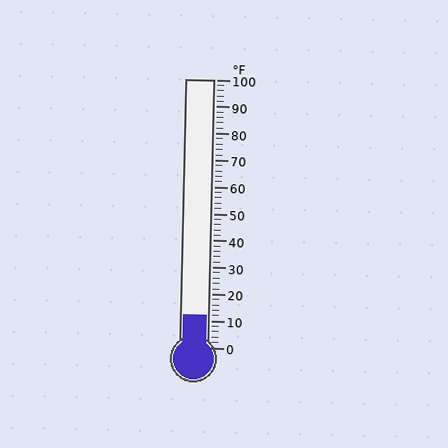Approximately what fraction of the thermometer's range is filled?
The thermometer is filled to approximately 10% of its range.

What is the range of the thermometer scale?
The thermometer scale ranges from 0°F to 100°F.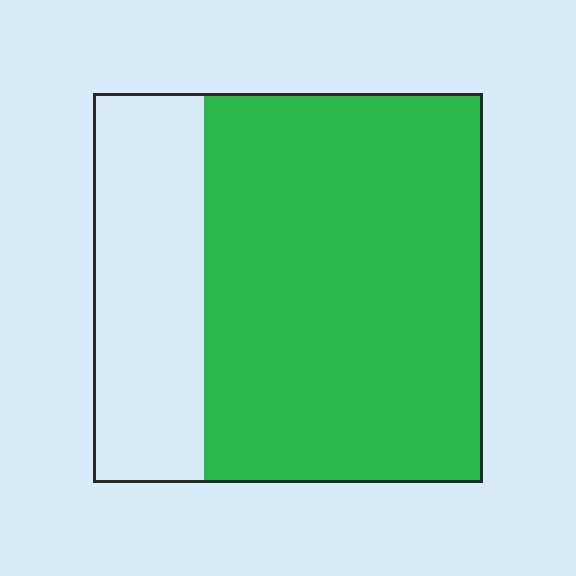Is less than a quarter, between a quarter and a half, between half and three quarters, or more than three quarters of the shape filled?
Between half and three quarters.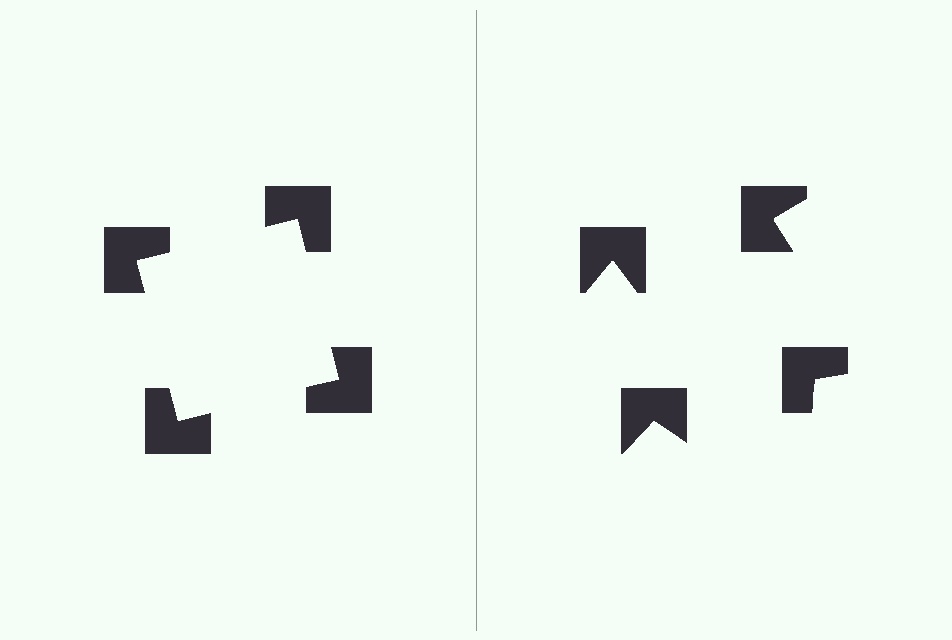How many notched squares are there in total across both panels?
8 — 4 on each side.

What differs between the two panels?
The notched squares are positioned identically on both sides; only the wedge orientations differ. On the left they align to a square; on the right they are misaligned.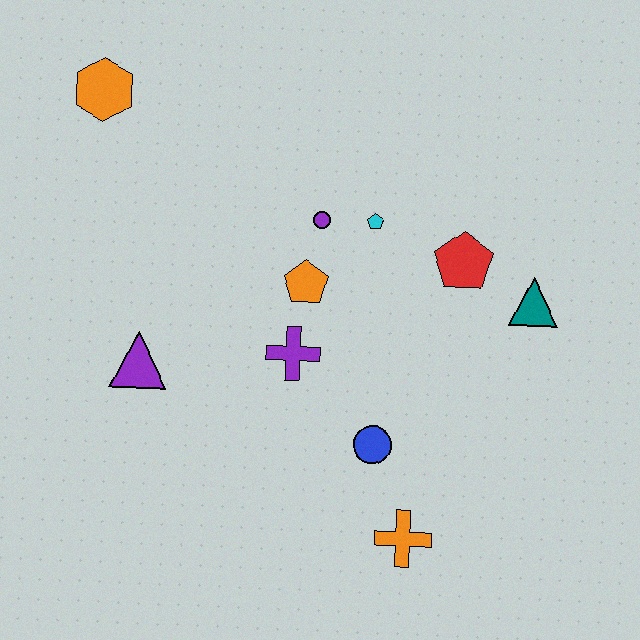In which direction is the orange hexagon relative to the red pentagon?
The orange hexagon is to the left of the red pentagon.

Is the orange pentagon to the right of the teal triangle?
No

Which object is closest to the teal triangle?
The red pentagon is closest to the teal triangle.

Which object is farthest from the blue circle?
The orange hexagon is farthest from the blue circle.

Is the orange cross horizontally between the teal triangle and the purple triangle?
Yes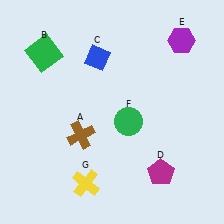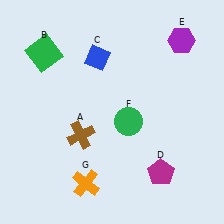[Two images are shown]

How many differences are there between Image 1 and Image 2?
There is 1 difference between the two images.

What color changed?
The cross (G) changed from yellow in Image 1 to orange in Image 2.